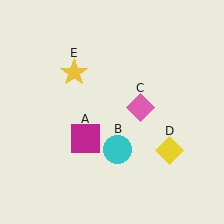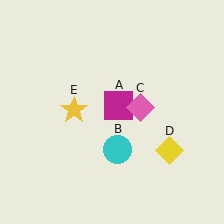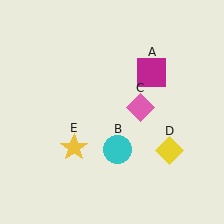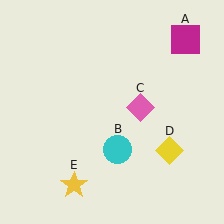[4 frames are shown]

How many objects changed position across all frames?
2 objects changed position: magenta square (object A), yellow star (object E).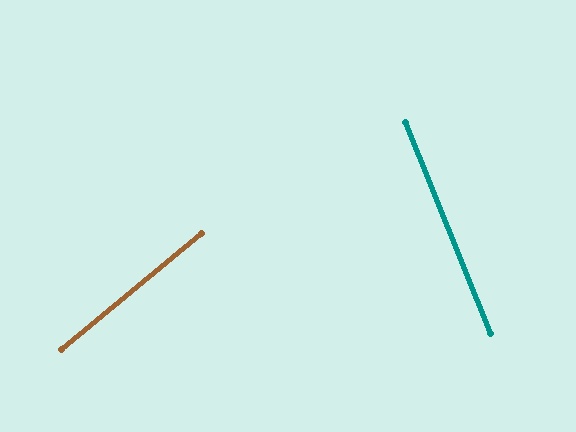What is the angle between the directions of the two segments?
Approximately 72 degrees.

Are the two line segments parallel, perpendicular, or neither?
Neither parallel nor perpendicular — they differ by about 72°.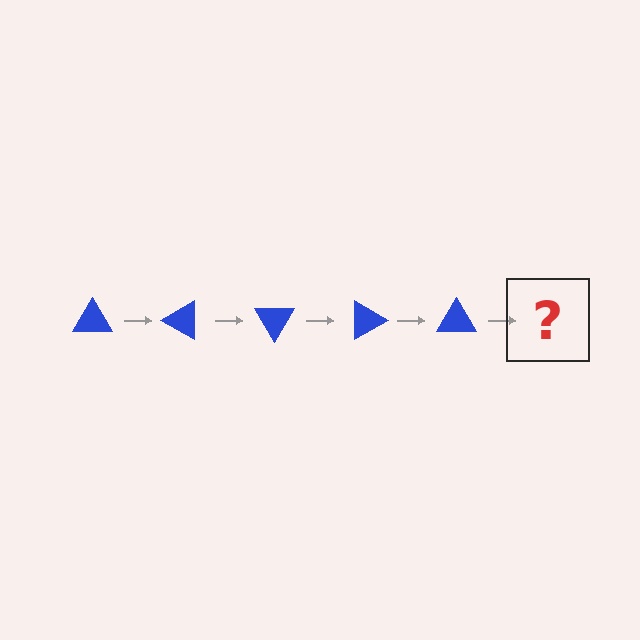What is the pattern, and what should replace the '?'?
The pattern is that the triangle rotates 30 degrees each step. The '?' should be a blue triangle rotated 150 degrees.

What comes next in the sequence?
The next element should be a blue triangle rotated 150 degrees.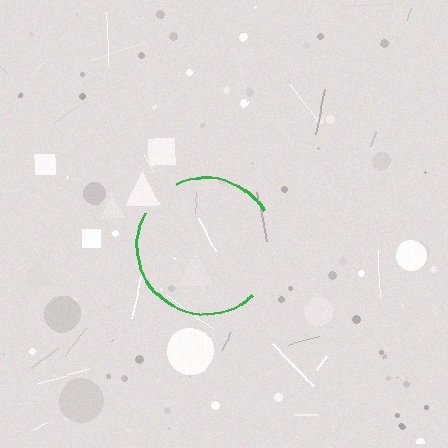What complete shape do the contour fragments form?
The contour fragments form a circle.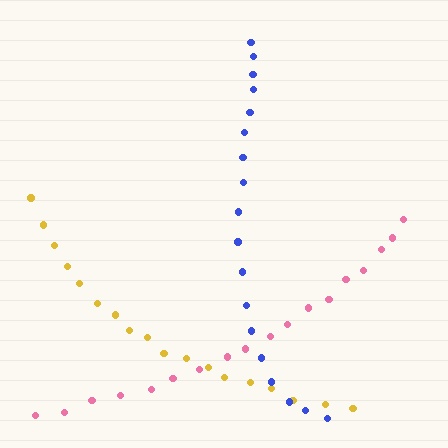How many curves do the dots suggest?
There are 3 distinct paths.